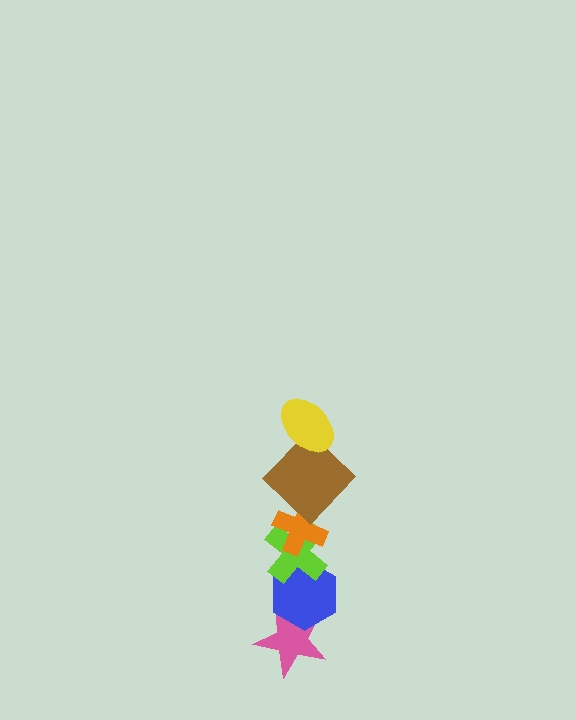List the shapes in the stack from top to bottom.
From top to bottom: the yellow ellipse, the brown diamond, the orange cross, the lime cross, the blue hexagon, the pink star.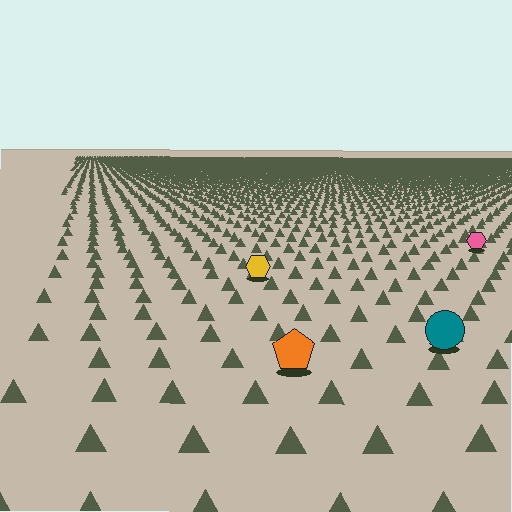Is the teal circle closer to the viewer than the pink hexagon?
Yes. The teal circle is closer — you can tell from the texture gradient: the ground texture is coarser near it.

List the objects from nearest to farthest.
From nearest to farthest: the orange pentagon, the teal circle, the yellow hexagon, the pink hexagon.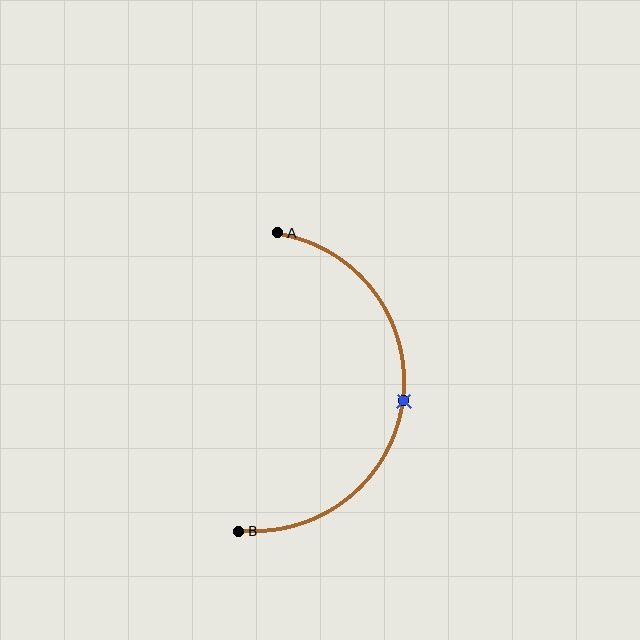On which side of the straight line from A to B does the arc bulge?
The arc bulges to the right of the straight line connecting A and B.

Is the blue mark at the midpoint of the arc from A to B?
Yes. The blue mark lies on the arc at equal arc-length from both A and B — it is the arc midpoint.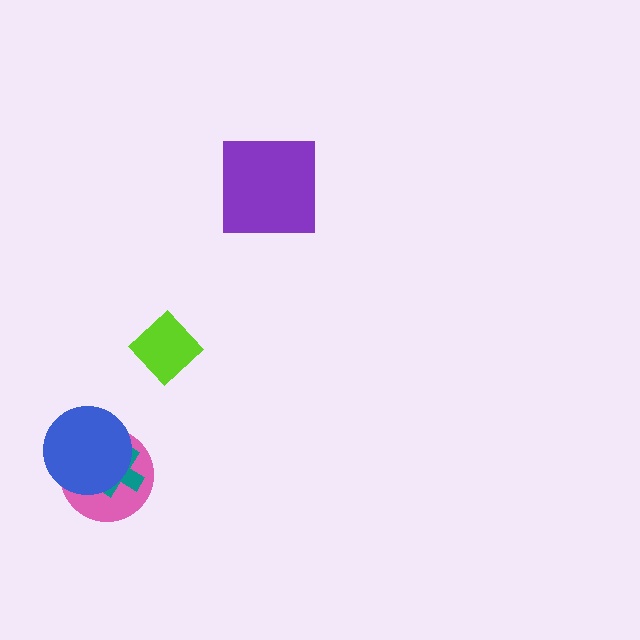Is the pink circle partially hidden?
Yes, it is partially covered by another shape.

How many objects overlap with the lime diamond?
0 objects overlap with the lime diamond.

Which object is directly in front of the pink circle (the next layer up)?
The teal cross is directly in front of the pink circle.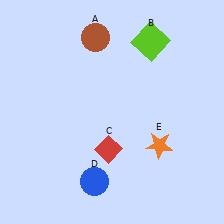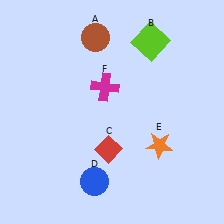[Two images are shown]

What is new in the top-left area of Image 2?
A magenta cross (F) was added in the top-left area of Image 2.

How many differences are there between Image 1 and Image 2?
There is 1 difference between the two images.